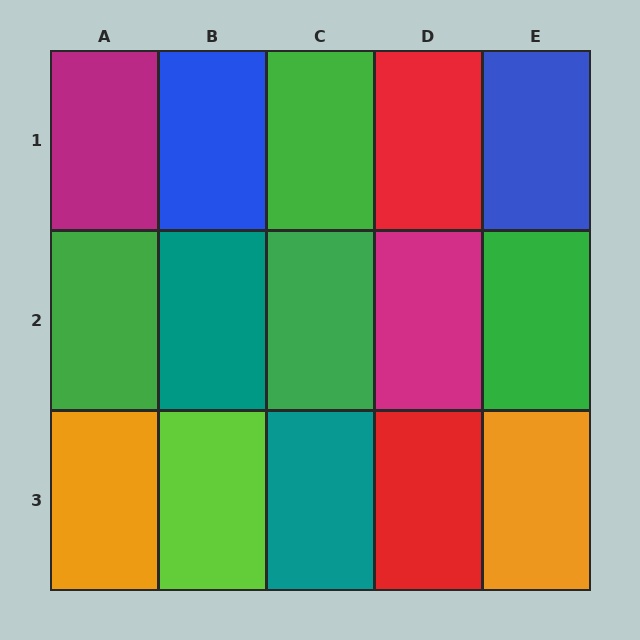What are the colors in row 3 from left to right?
Orange, lime, teal, red, orange.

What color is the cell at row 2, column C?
Green.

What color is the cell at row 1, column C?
Green.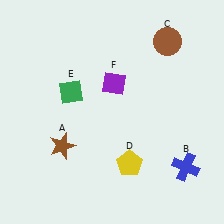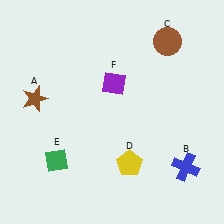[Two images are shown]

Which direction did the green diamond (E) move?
The green diamond (E) moved down.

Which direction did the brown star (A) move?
The brown star (A) moved up.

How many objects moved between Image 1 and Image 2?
2 objects moved between the two images.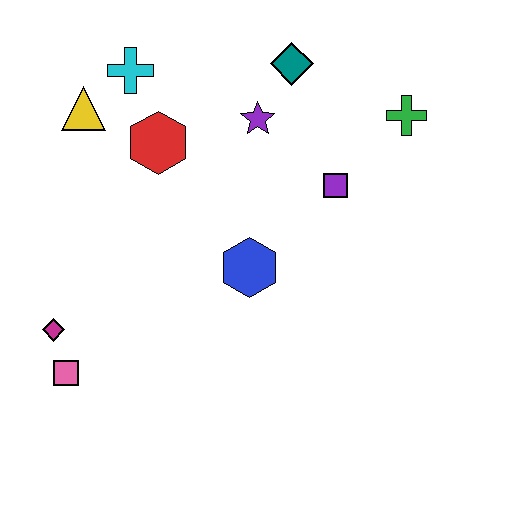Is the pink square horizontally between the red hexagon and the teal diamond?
No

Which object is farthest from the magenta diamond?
The green cross is farthest from the magenta diamond.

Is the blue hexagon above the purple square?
No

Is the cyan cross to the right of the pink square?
Yes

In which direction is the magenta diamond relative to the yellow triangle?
The magenta diamond is below the yellow triangle.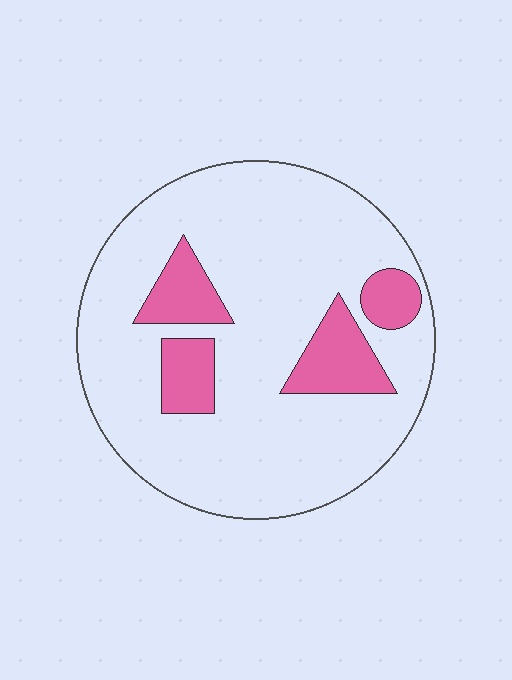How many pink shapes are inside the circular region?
4.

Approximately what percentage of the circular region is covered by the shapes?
Approximately 20%.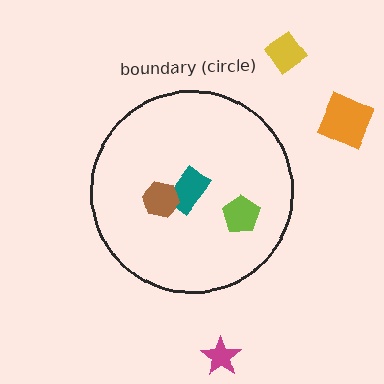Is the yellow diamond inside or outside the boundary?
Outside.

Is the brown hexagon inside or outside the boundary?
Inside.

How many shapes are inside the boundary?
3 inside, 3 outside.